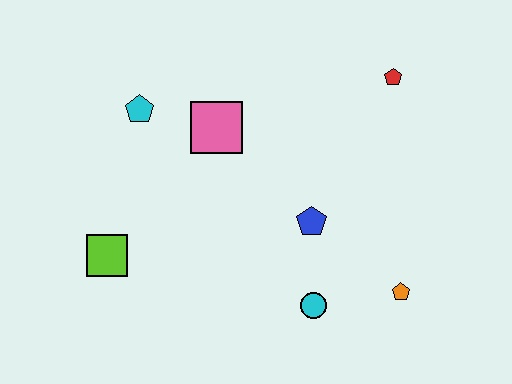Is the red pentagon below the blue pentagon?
No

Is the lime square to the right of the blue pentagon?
No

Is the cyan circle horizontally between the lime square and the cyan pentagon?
No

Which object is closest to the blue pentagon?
The cyan circle is closest to the blue pentagon.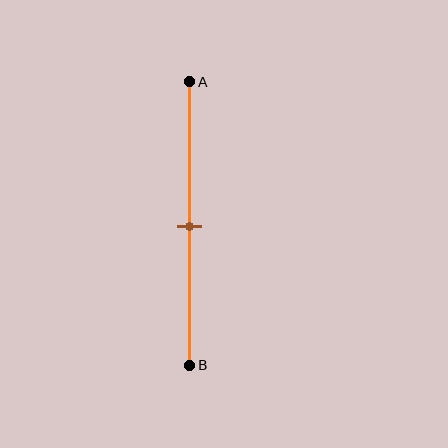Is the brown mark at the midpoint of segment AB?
Yes, the mark is approximately at the midpoint.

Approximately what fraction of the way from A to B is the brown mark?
The brown mark is approximately 50% of the way from A to B.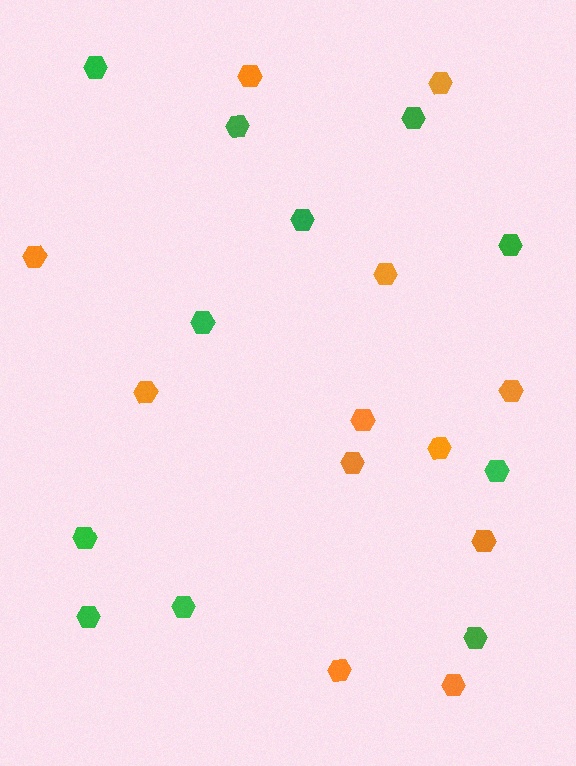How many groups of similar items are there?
There are 2 groups: one group of orange hexagons (12) and one group of green hexagons (11).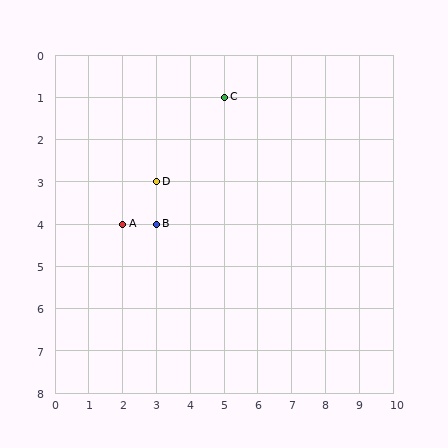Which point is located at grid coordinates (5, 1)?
Point C is at (5, 1).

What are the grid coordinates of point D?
Point D is at grid coordinates (3, 3).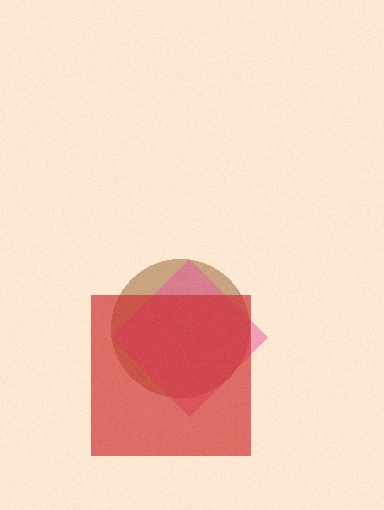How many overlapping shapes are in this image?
There are 3 overlapping shapes in the image.